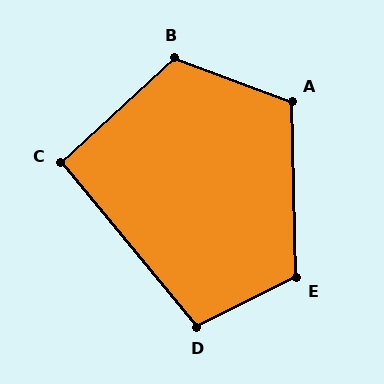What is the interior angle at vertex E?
Approximately 115 degrees (obtuse).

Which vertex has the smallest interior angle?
C, at approximately 93 degrees.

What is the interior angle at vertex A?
Approximately 112 degrees (obtuse).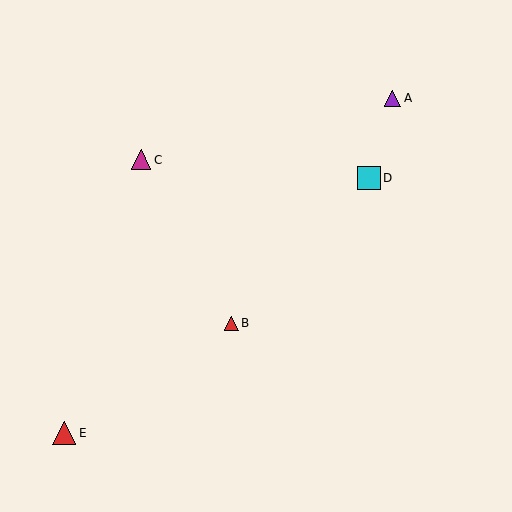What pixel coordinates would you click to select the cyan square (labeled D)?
Click at (369, 178) to select the cyan square D.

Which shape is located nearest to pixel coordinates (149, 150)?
The magenta triangle (labeled C) at (141, 160) is nearest to that location.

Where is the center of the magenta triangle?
The center of the magenta triangle is at (141, 160).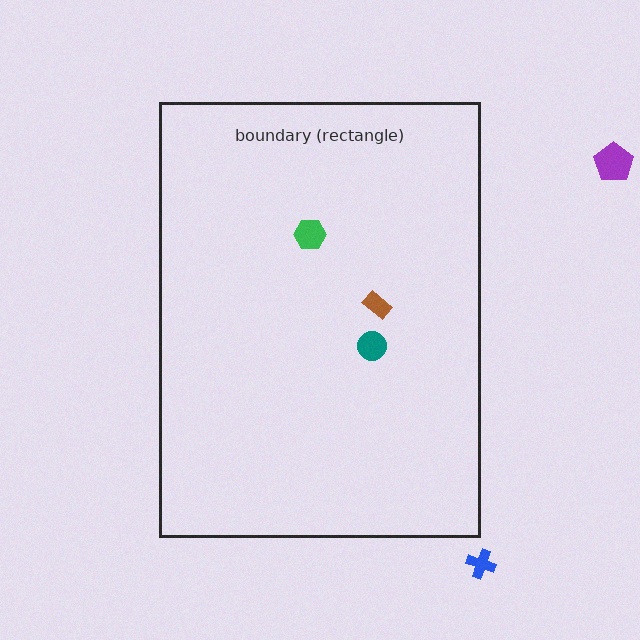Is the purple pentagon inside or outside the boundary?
Outside.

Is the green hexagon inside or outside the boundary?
Inside.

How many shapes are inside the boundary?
3 inside, 2 outside.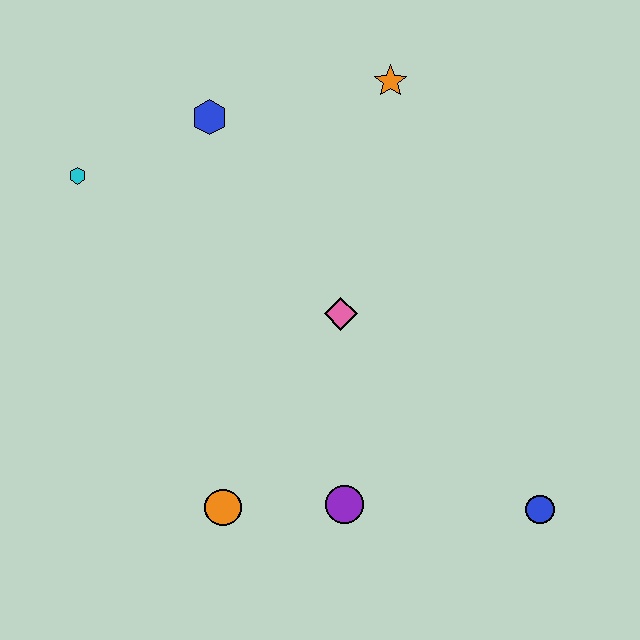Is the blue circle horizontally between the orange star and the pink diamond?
No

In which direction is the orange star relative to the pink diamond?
The orange star is above the pink diamond.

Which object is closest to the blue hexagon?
The cyan hexagon is closest to the blue hexagon.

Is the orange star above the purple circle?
Yes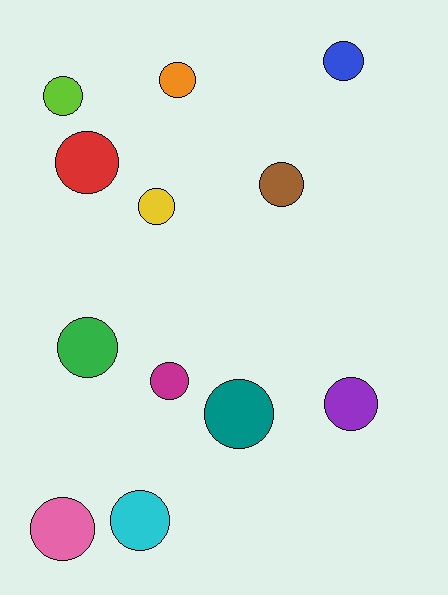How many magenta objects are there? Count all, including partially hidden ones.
There is 1 magenta object.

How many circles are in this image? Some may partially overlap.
There are 12 circles.